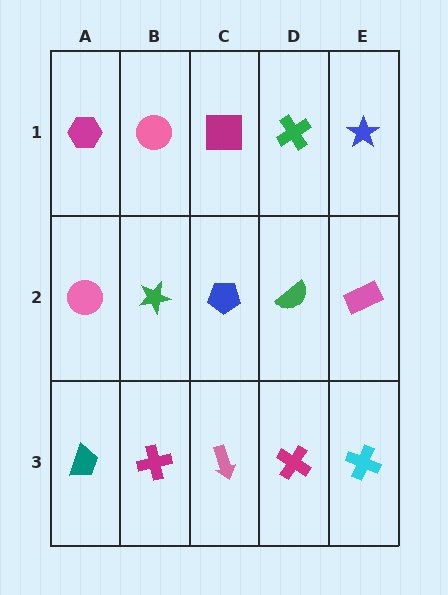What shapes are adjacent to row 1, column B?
A green star (row 2, column B), a magenta hexagon (row 1, column A), a magenta square (row 1, column C).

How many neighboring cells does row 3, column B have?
3.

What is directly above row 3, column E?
A pink rectangle.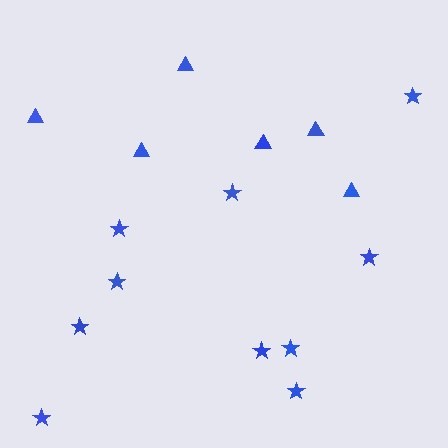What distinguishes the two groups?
There are 2 groups: one group of stars (10) and one group of triangles (6).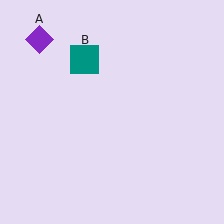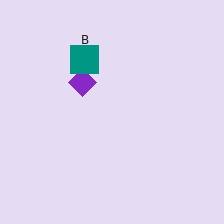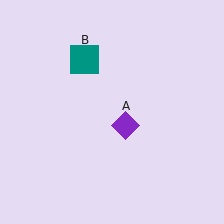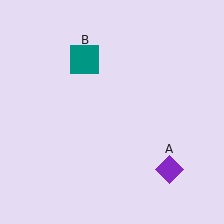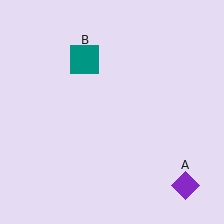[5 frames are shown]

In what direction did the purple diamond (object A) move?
The purple diamond (object A) moved down and to the right.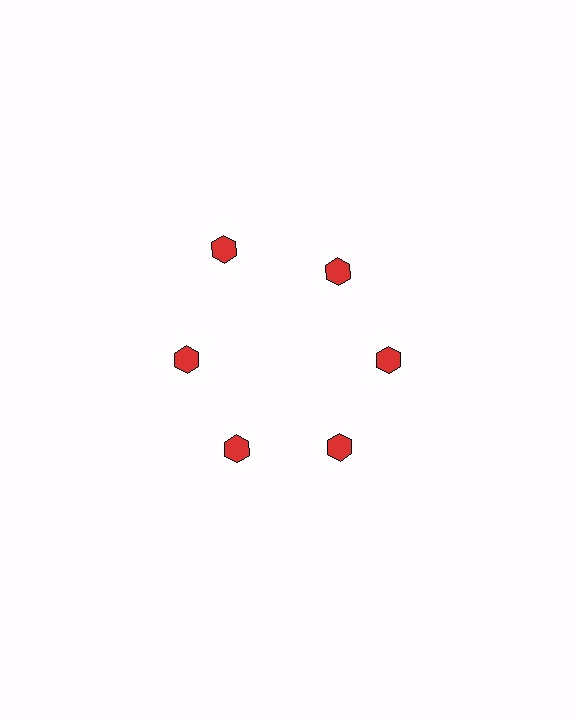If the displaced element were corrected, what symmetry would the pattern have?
It would have 6-fold rotational symmetry — the pattern would map onto itself every 60 degrees.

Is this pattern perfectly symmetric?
No. The 6 red hexagons are arranged in a ring, but one element near the 11 o'clock position is pushed outward from the center, breaking the 6-fold rotational symmetry.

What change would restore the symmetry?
The symmetry would be restored by moving it inward, back onto the ring so that all 6 hexagons sit at equal angles and equal distance from the center.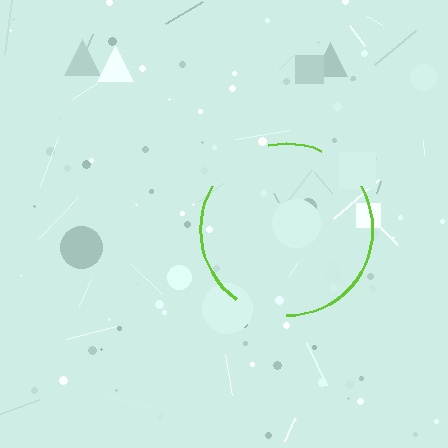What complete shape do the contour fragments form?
The contour fragments form a circle.